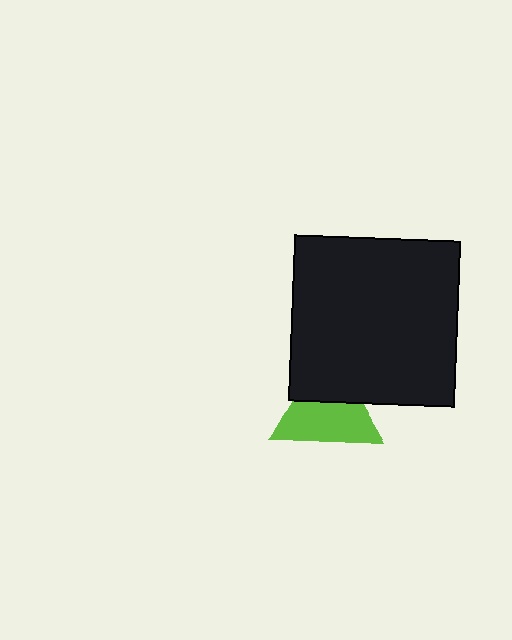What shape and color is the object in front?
The object in front is a black square.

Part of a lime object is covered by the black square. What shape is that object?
It is a triangle.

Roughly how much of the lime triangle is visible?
About half of it is visible (roughly 64%).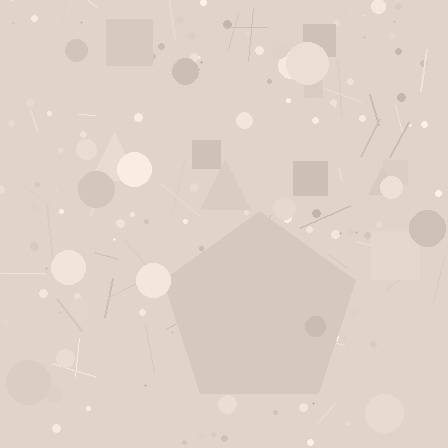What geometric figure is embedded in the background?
A pentagon is embedded in the background.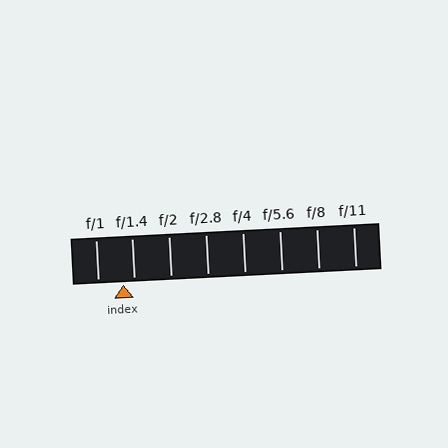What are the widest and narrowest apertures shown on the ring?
The widest aperture shown is f/1 and the narrowest is f/11.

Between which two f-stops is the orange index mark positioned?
The index mark is between f/1 and f/1.4.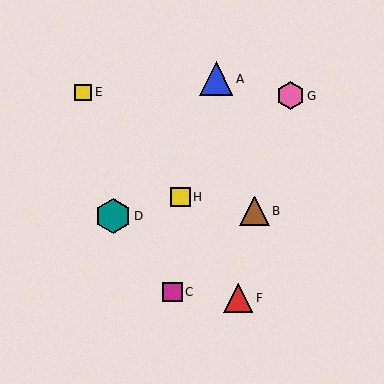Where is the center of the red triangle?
The center of the red triangle is at (238, 298).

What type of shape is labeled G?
Shape G is a pink hexagon.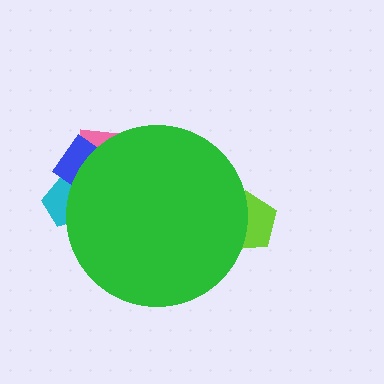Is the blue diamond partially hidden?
Yes, the blue diamond is partially hidden behind the green circle.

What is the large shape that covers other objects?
A green circle.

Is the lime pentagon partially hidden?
Yes, the lime pentagon is partially hidden behind the green circle.